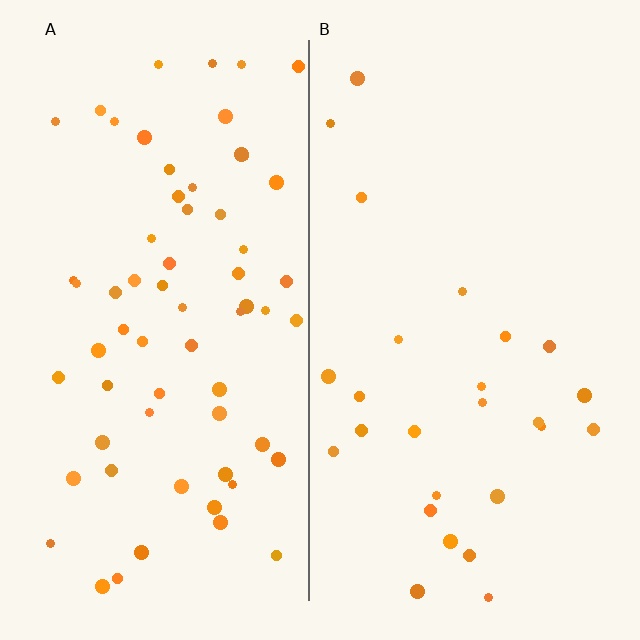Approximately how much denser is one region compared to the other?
Approximately 2.5× — region A over region B.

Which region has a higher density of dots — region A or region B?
A (the left).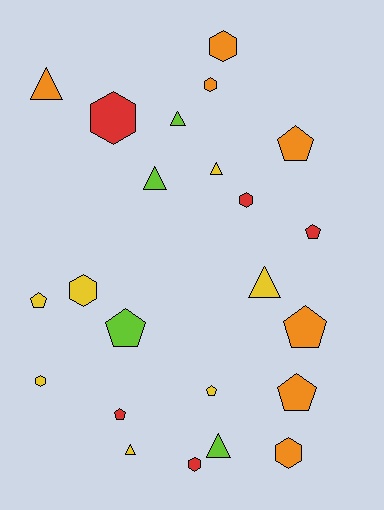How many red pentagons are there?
There are 2 red pentagons.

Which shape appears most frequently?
Pentagon, with 8 objects.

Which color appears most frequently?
Yellow, with 7 objects.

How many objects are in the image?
There are 23 objects.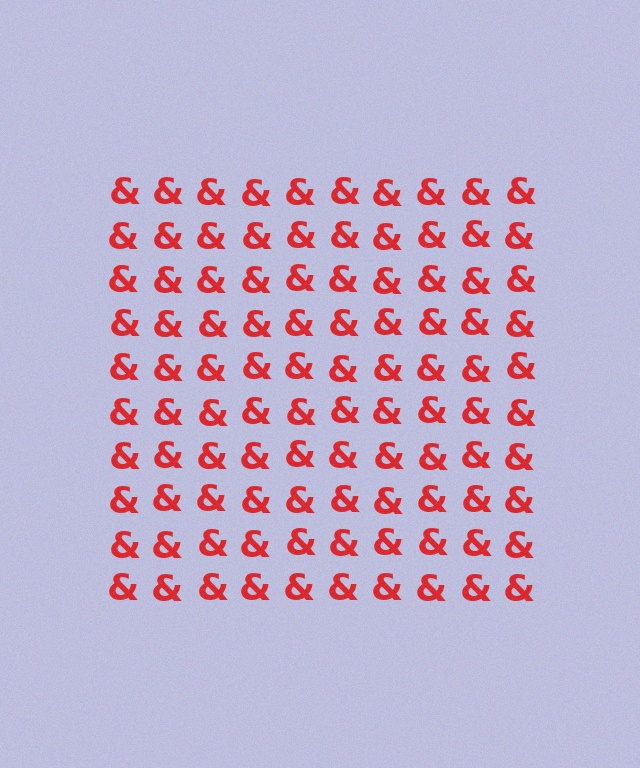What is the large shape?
The large shape is a square.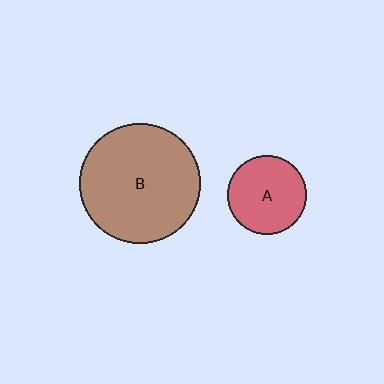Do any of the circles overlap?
No, none of the circles overlap.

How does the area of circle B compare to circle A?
Approximately 2.3 times.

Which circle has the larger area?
Circle B (brown).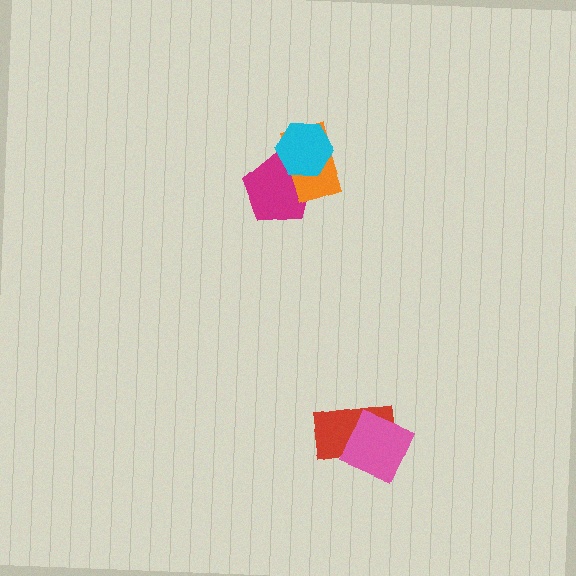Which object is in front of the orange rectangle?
The cyan hexagon is in front of the orange rectangle.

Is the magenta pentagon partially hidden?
Yes, it is partially covered by another shape.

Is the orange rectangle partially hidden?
Yes, it is partially covered by another shape.